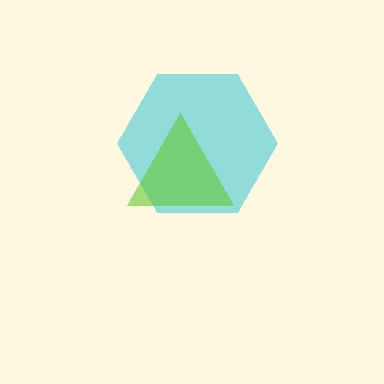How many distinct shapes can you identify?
There are 2 distinct shapes: a cyan hexagon, a lime triangle.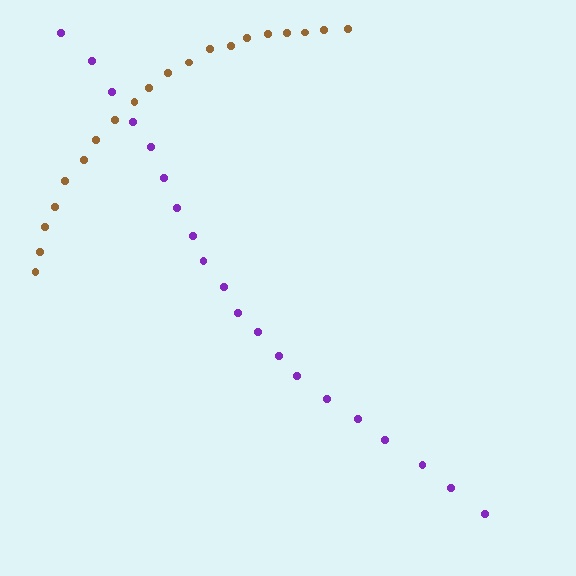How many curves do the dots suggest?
There are 2 distinct paths.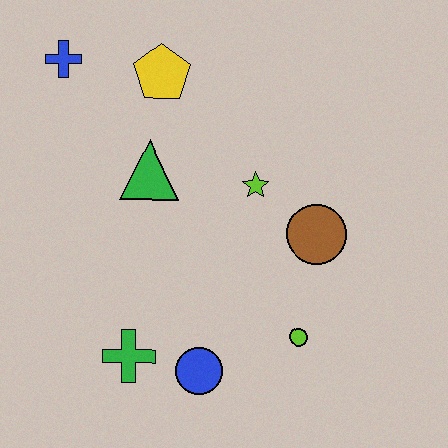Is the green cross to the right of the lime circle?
No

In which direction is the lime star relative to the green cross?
The lime star is above the green cross.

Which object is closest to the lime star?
The brown circle is closest to the lime star.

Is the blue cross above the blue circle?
Yes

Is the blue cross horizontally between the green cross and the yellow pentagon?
No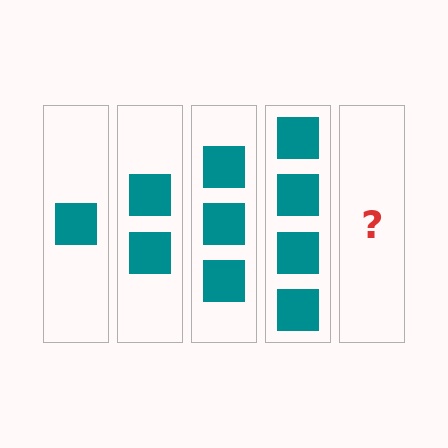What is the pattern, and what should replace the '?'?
The pattern is that each step adds one more square. The '?' should be 5 squares.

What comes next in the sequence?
The next element should be 5 squares.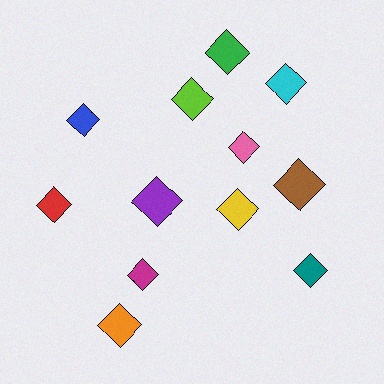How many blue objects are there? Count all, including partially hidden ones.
There is 1 blue object.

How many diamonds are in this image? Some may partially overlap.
There are 12 diamonds.